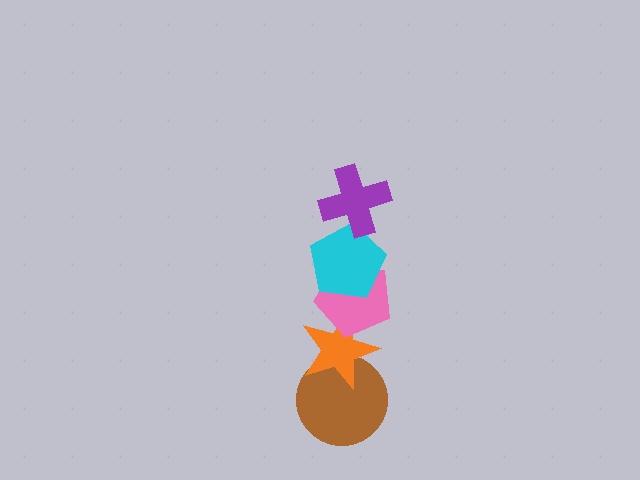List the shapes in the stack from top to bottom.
From top to bottom: the purple cross, the cyan pentagon, the pink pentagon, the orange star, the brown circle.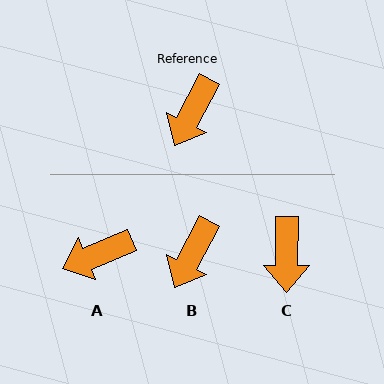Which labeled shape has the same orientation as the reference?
B.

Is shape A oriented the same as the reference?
No, it is off by about 40 degrees.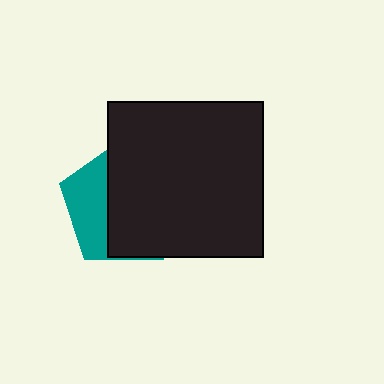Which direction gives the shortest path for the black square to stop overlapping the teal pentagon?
Moving right gives the shortest separation.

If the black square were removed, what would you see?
You would see the complete teal pentagon.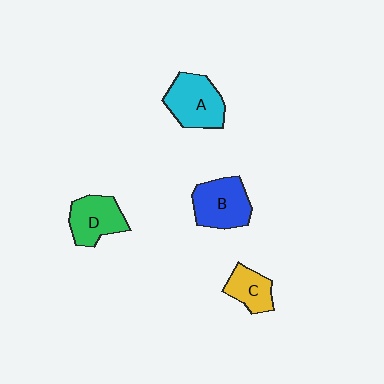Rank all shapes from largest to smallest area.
From largest to smallest: A (cyan), B (blue), D (green), C (yellow).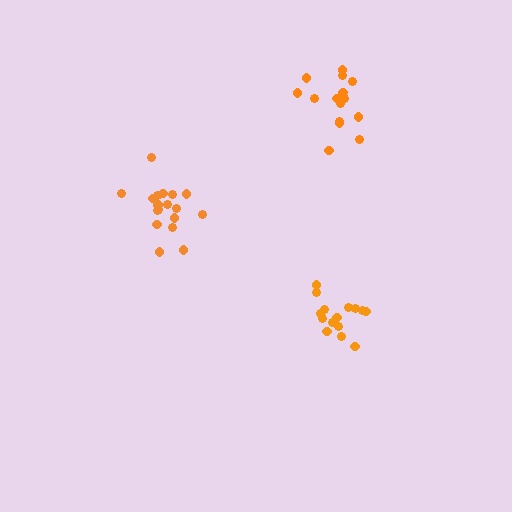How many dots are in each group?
Group 1: 15 dots, Group 2: 15 dots, Group 3: 18 dots (48 total).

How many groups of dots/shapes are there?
There are 3 groups.